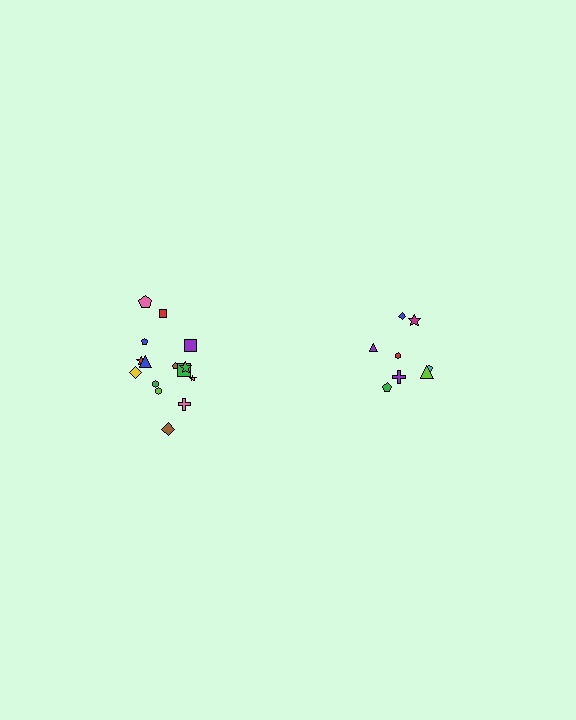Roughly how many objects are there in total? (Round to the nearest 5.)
Roughly 25 objects in total.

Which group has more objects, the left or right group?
The left group.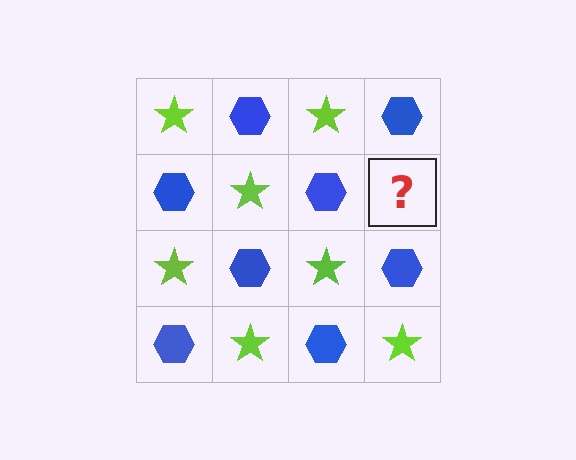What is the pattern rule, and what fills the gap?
The rule is that it alternates lime star and blue hexagon in a checkerboard pattern. The gap should be filled with a lime star.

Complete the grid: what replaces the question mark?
The question mark should be replaced with a lime star.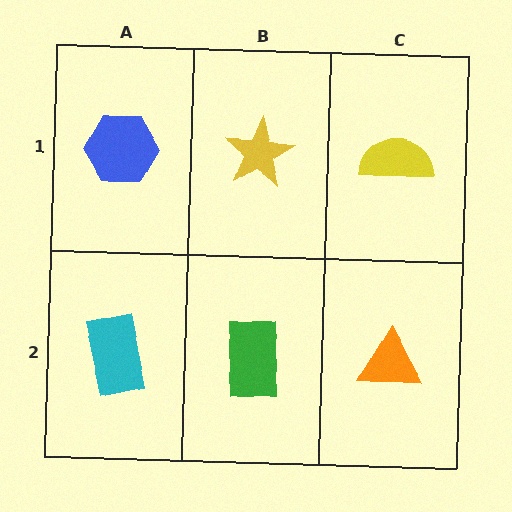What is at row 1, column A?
A blue hexagon.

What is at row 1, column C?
A yellow semicircle.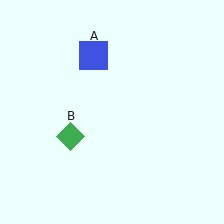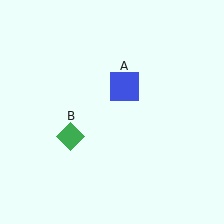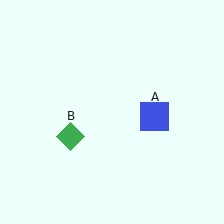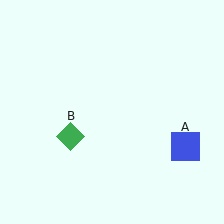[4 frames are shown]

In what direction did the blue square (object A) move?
The blue square (object A) moved down and to the right.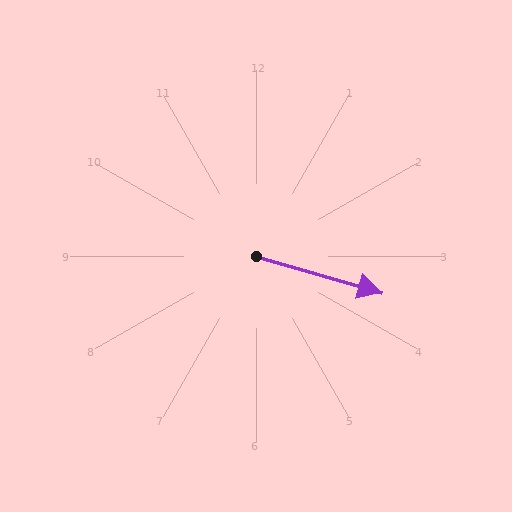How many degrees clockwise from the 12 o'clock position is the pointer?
Approximately 106 degrees.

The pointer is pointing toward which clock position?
Roughly 4 o'clock.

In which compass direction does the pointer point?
East.